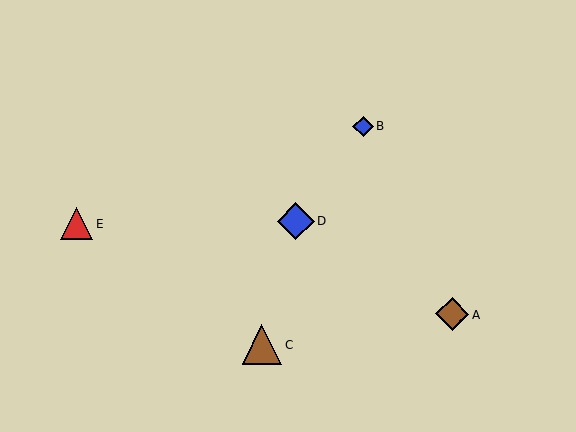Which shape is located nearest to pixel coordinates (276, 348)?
The brown triangle (labeled C) at (262, 345) is nearest to that location.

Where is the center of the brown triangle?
The center of the brown triangle is at (262, 345).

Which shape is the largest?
The brown triangle (labeled C) is the largest.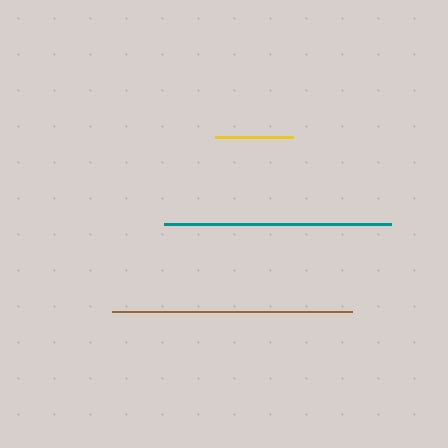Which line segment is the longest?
The brown line is the longest at approximately 241 pixels.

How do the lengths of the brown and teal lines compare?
The brown and teal lines are approximately the same length.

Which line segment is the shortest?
The yellow line is the shortest at approximately 78 pixels.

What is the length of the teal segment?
The teal segment is approximately 226 pixels long.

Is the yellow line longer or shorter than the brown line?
The brown line is longer than the yellow line.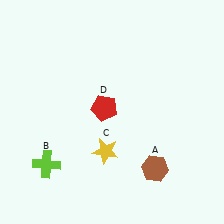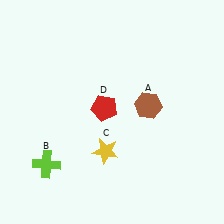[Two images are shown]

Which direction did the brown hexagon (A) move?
The brown hexagon (A) moved up.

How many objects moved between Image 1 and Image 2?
1 object moved between the two images.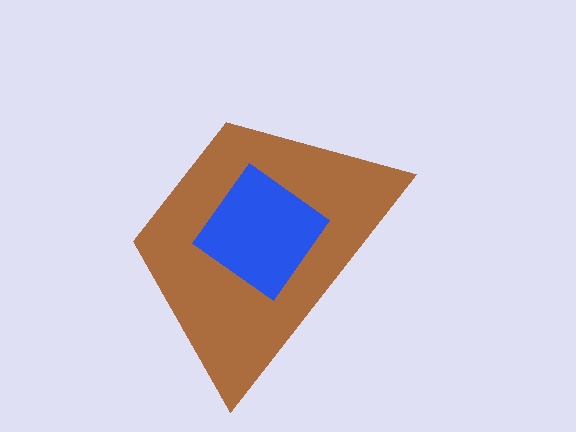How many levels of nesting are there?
2.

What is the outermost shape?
The brown trapezoid.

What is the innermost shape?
The blue diamond.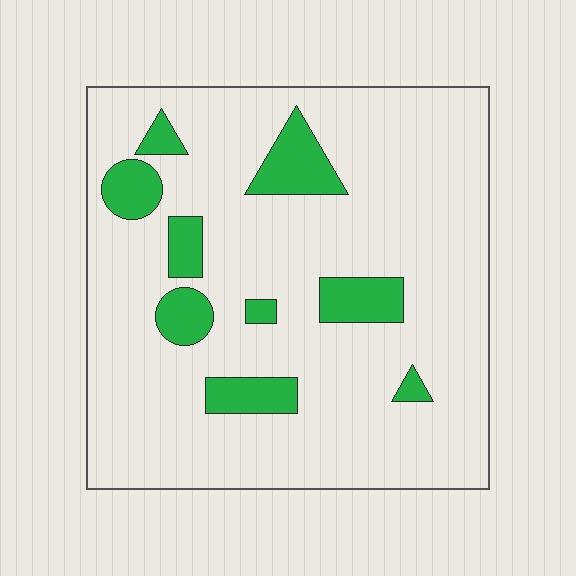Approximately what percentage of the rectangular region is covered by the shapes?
Approximately 15%.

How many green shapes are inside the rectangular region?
9.